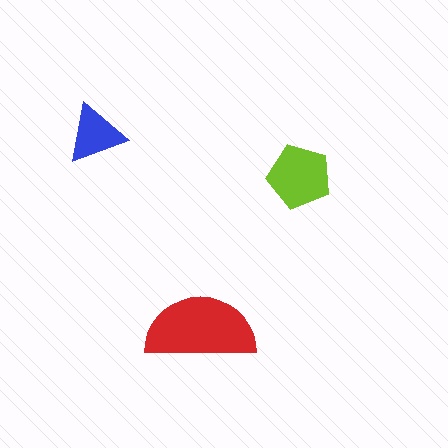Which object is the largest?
The red semicircle.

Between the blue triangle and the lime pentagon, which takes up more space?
The lime pentagon.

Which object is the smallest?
The blue triangle.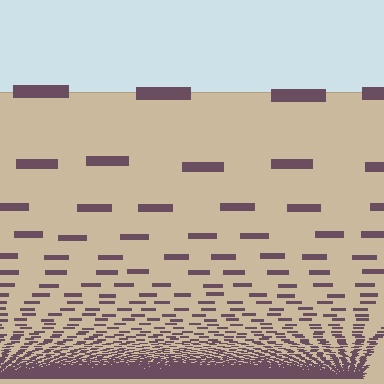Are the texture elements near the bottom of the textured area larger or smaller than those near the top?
Smaller. The gradient is inverted — elements near the bottom are smaller and denser.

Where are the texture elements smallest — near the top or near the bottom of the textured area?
Near the bottom.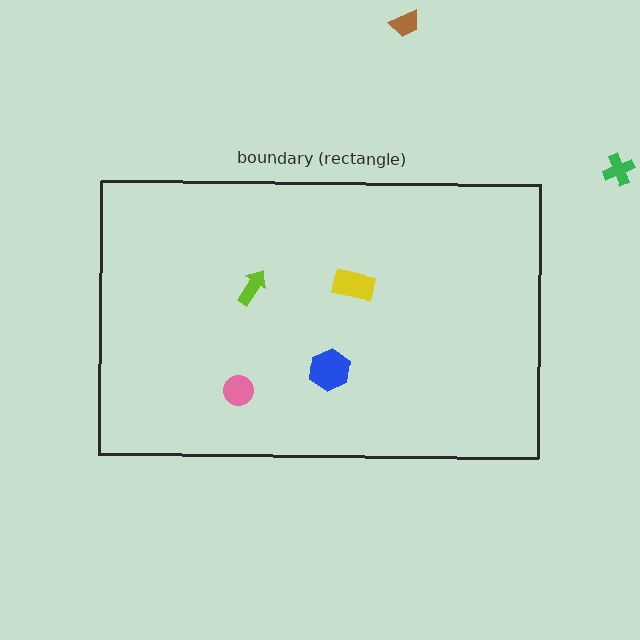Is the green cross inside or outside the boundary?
Outside.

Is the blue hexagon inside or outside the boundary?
Inside.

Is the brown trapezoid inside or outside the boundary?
Outside.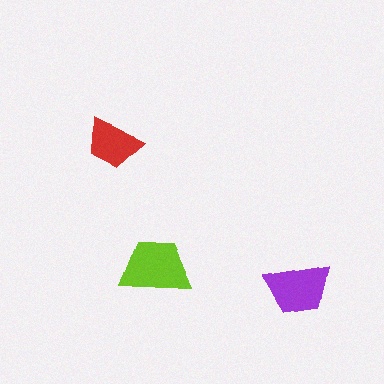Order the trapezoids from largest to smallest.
the lime one, the purple one, the red one.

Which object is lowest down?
The purple trapezoid is bottommost.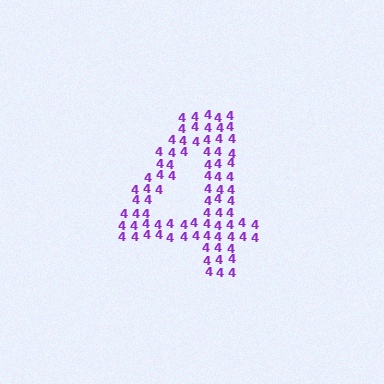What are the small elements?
The small elements are digit 4's.